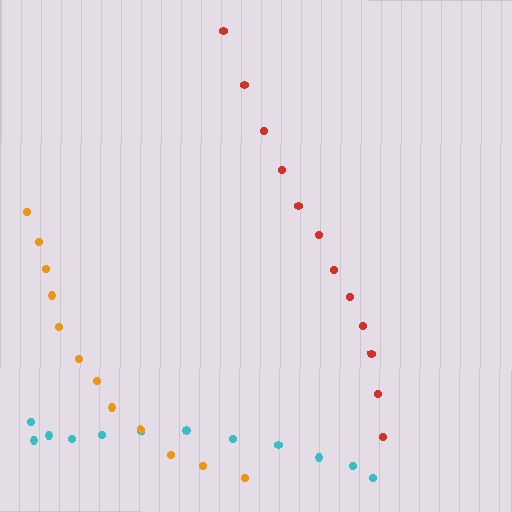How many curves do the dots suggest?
There are 3 distinct paths.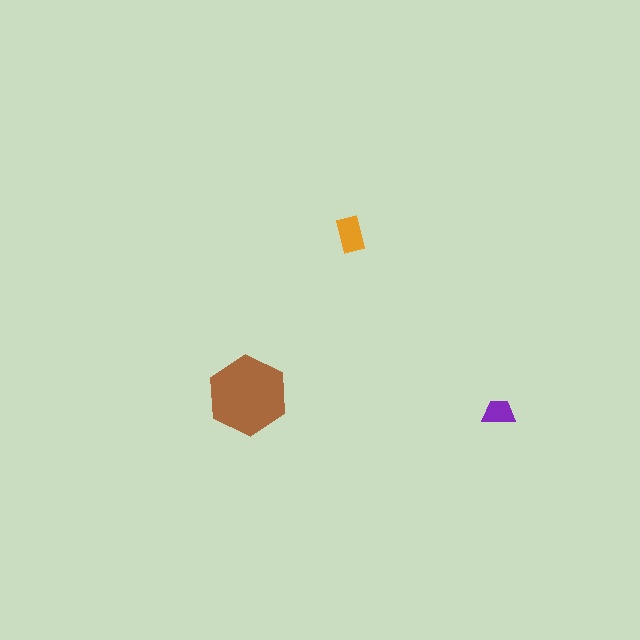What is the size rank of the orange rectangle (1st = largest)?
2nd.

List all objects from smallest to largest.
The purple trapezoid, the orange rectangle, the brown hexagon.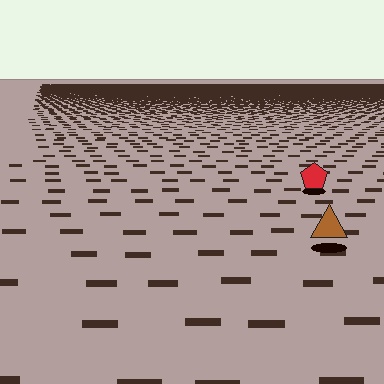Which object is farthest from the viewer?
The red pentagon is farthest from the viewer. It appears smaller and the ground texture around it is denser.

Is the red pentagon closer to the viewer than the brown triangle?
No. The brown triangle is closer — you can tell from the texture gradient: the ground texture is coarser near it.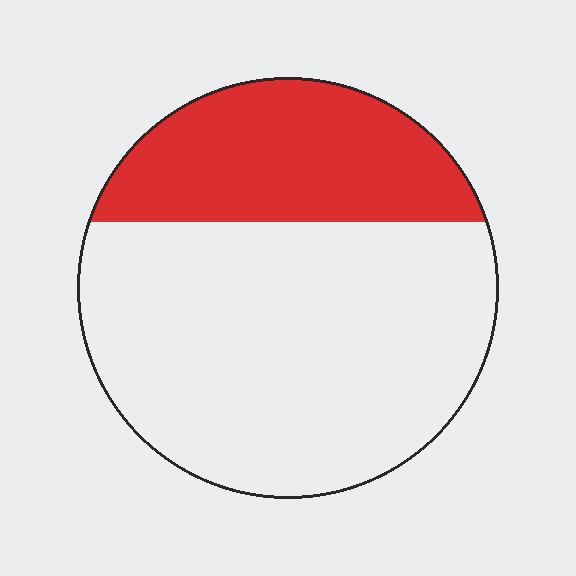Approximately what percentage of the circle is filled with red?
Approximately 30%.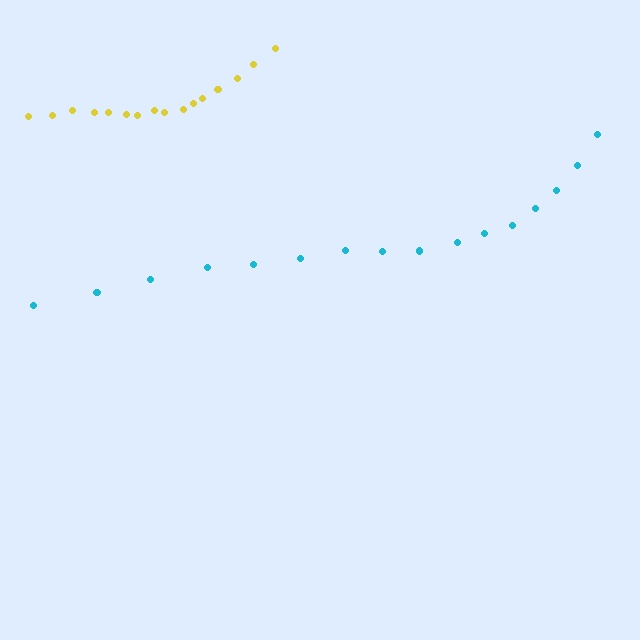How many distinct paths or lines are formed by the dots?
There are 2 distinct paths.